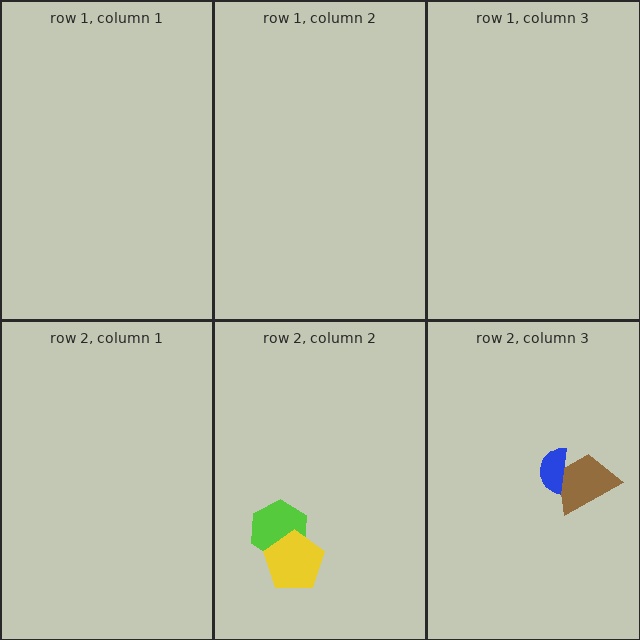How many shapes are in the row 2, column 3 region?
2.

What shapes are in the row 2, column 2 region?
The lime hexagon, the yellow pentagon.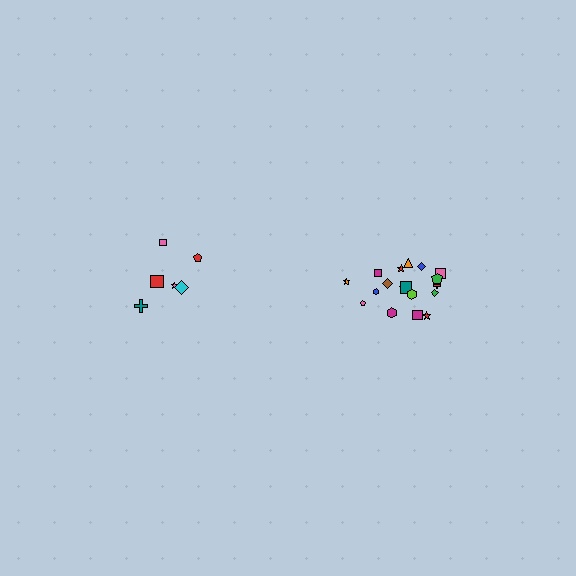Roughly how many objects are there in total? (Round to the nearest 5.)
Roughly 25 objects in total.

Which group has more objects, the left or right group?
The right group.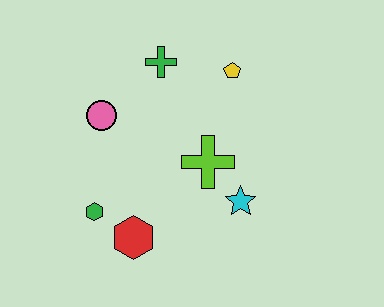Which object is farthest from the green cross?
The red hexagon is farthest from the green cross.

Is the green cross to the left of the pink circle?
No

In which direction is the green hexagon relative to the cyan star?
The green hexagon is to the left of the cyan star.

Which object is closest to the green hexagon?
The red hexagon is closest to the green hexagon.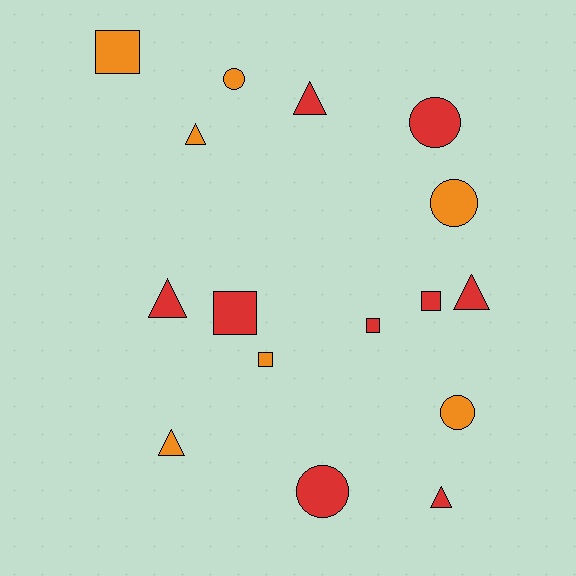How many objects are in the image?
There are 16 objects.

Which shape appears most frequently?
Triangle, with 6 objects.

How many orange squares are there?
There are 2 orange squares.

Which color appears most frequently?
Red, with 9 objects.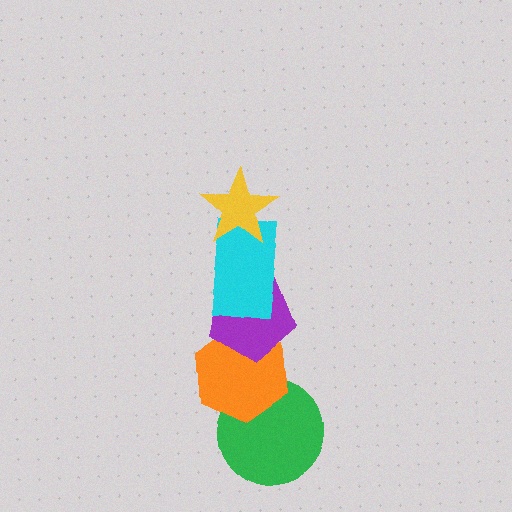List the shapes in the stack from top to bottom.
From top to bottom: the yellow star, the cyan rectangle, the purple pentagon, the orange hexagon, the green circle.